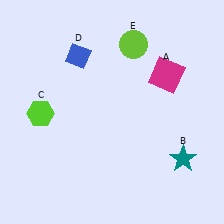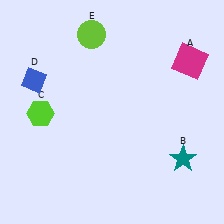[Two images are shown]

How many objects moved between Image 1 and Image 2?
3 objects moved between the two images.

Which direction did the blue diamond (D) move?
The blue diamond (D) moved left.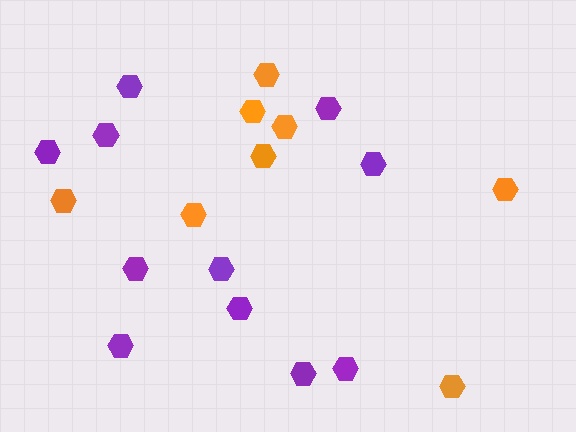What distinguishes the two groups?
There are 2 groups: one group of purple hexagons (11) and one group of orange hexagons (8).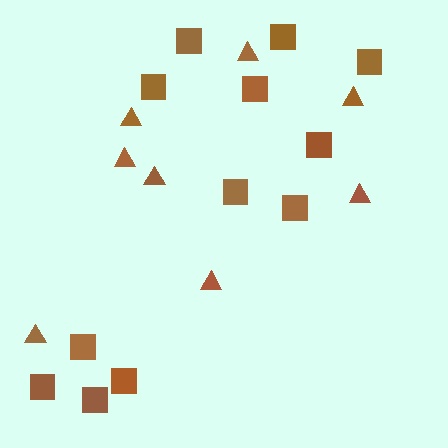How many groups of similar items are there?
There are 2 groups: one group of triangles (8) and one group of squares (12).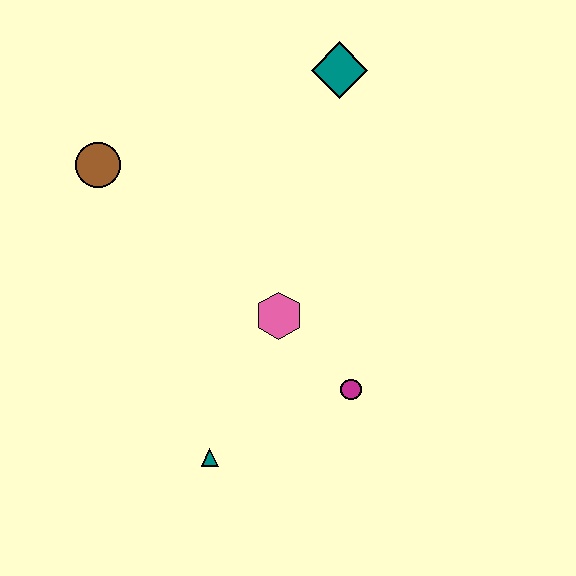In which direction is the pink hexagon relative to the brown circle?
The pink hexagon is to the right of the brown circle.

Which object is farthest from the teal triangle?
The teal diamond is farthest from the teal triangle.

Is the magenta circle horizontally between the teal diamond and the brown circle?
No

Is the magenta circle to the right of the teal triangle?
Yes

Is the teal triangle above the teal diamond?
No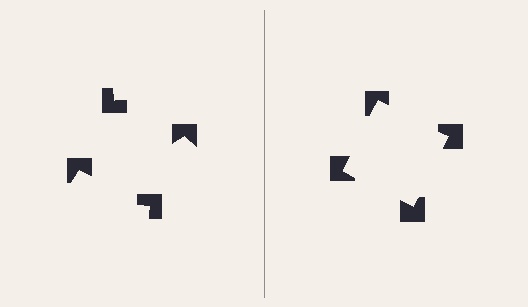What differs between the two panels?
The notched squares are positioned identically on both sides; only the wedge orientations differ. On the right they align to a square; on the left they are misaligned.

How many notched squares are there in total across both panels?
8 — 4 on each side.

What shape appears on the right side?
An illusory square.